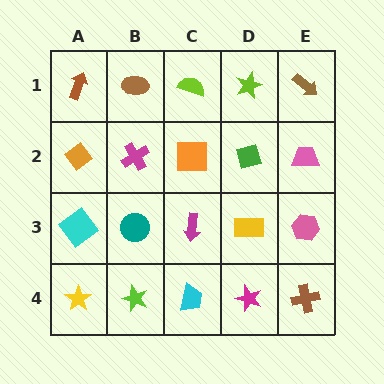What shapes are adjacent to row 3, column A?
An orange diamond (row 2, column A), a yellow star (row 4, column A), a teal circle (row 3, column B).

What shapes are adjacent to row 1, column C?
An orange square (row 2, column C), a brown ellipse (row 1, column B), a lime star (row 1, column D).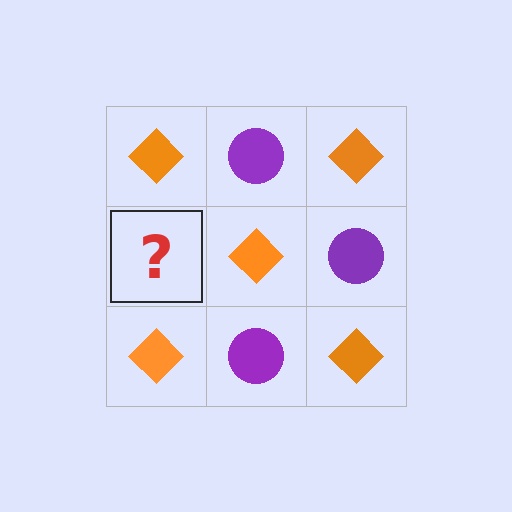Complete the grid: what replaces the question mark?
The question mark should be replaced with a purple circle.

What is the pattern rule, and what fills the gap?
The rule is that it alternates orange diamond and purple circle in a checkerboard pattern. The gap should be filled with a purple circle.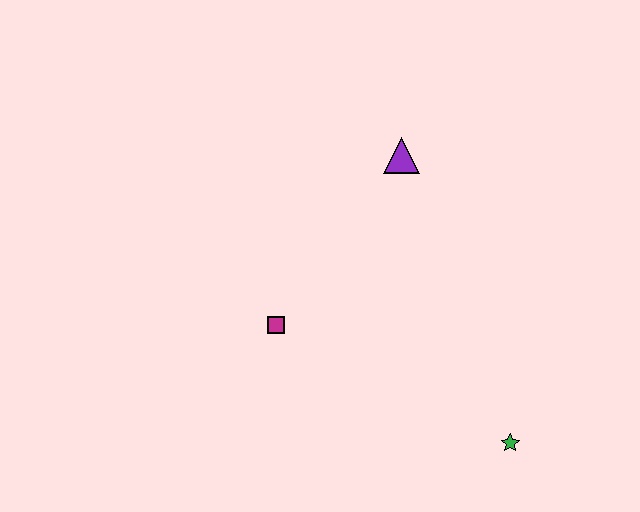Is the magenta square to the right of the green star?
No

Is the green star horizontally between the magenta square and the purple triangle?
No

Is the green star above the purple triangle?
No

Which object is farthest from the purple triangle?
The green star is farthest from the purple triangle.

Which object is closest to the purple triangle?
The magenta square is closest to the purple triangle.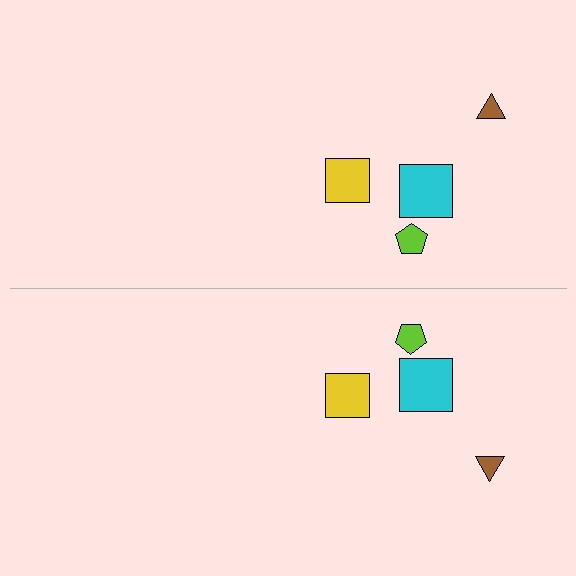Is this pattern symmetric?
Yes, this pattern has bilateral (reflection) symmetry.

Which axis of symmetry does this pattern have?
The pattern has a horizontal axis of symmetry running through the center of the image.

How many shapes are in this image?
There are 8 shapes in this image.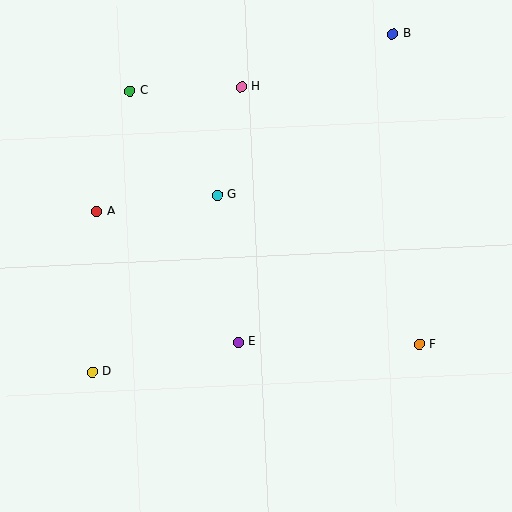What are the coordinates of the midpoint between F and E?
The midpoint between F and E is at (329, 343).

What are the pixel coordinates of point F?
Point F is at (419, 344).